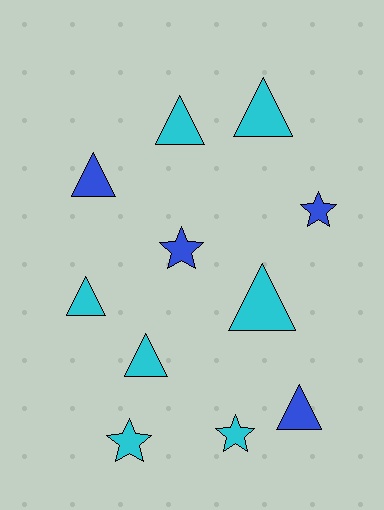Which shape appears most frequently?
Triangle, with 7 objects.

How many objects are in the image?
There are 11 objects.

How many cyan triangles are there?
There are 5 cyan triangles.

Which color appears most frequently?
Cyan, with 7 objects.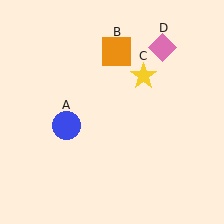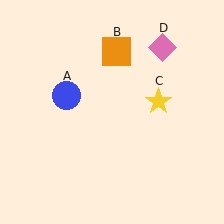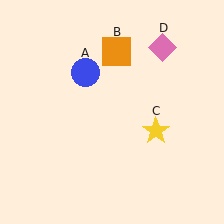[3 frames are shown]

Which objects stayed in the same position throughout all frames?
Orange square (object B) and pink diamond (object D) remained stationary.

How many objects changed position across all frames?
2 objects changed position: blue circle (object A), yellow star (object C).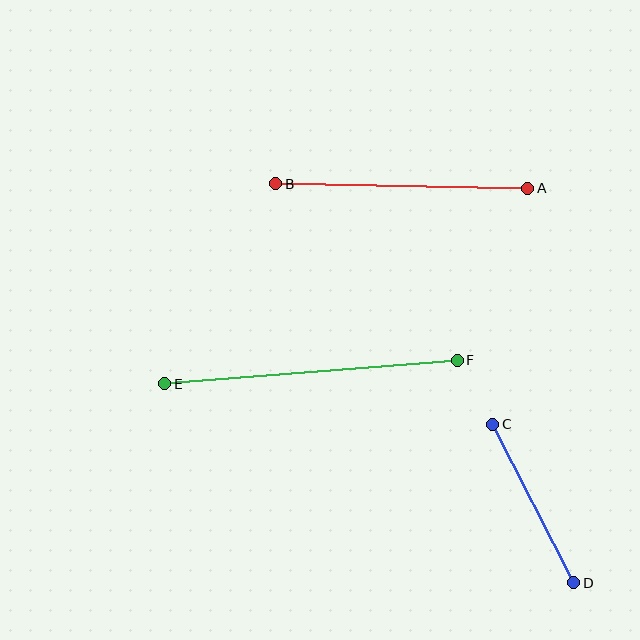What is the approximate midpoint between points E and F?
The midpoint is at approximately (311, 372) pixels.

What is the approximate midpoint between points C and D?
The midpoint is at approximately (533, 503) pixels.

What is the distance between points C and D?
The distance is approximately 178 pixels.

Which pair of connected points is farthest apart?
Points E and F are farthest apart.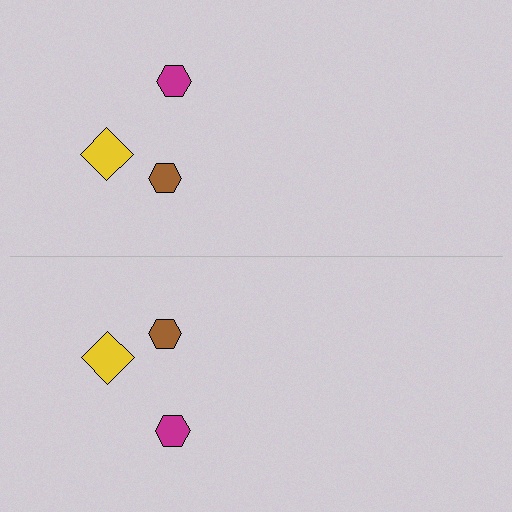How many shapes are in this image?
There are 6 shapes in this image.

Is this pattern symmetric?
Yes, this pattern has bilateral (reflection) symmetry.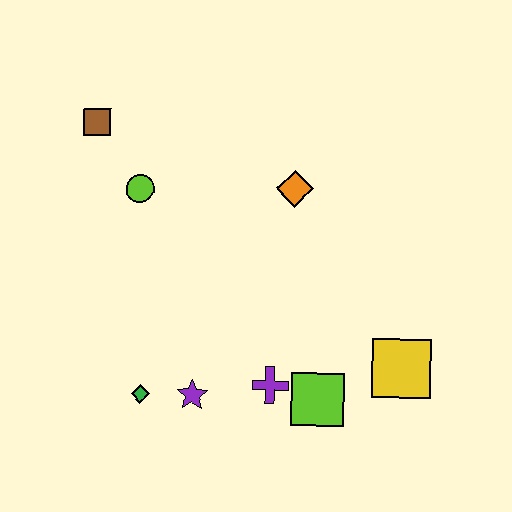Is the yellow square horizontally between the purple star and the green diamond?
No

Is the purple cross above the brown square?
No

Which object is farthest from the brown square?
The yellow square is farthest from the brown square.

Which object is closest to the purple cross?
The lime square is closest to the purple cross.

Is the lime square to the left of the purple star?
No